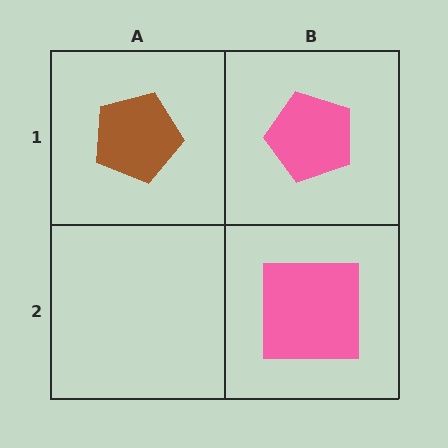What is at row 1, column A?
A brown pentagon.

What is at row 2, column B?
A pink square.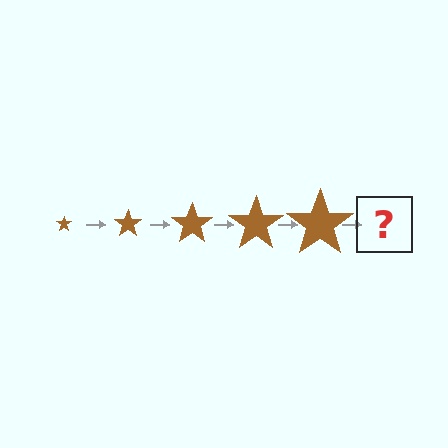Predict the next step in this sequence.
The next step is a brown star, larger than the previous one.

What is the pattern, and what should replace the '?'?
The pattern is that the star gets progressively larger each step. The '?' should be a brown star, larger than the previous one.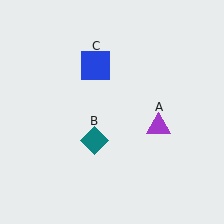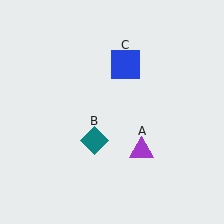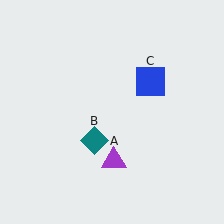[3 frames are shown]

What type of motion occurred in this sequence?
The purple triangle (object A), blue square (object C) rotated clockwise around the center of the scene.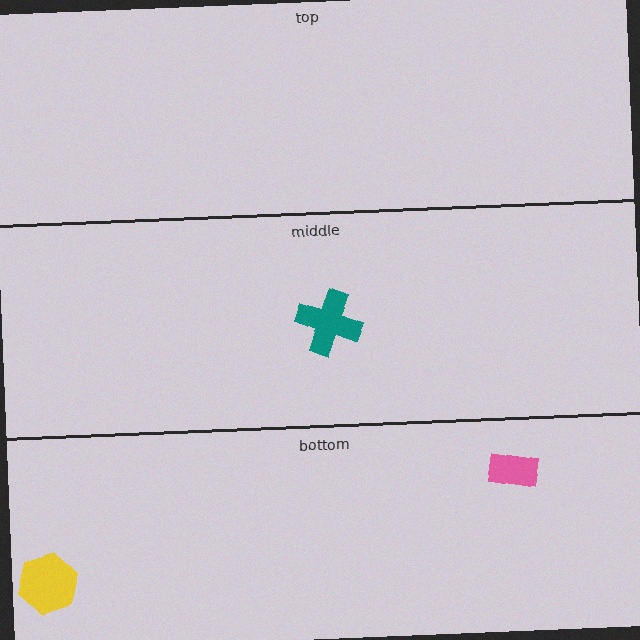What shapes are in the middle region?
The teal cross.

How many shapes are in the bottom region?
2.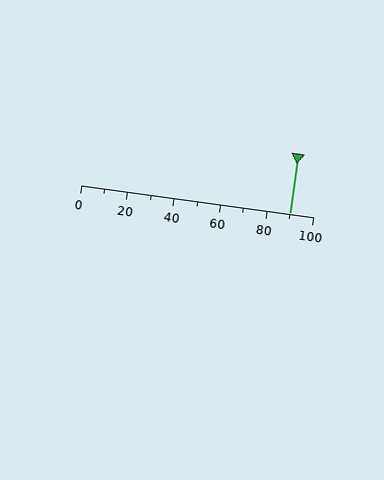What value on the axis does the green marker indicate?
The marker indicates approximately 90.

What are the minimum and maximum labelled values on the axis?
The axis runs from 0 to 100.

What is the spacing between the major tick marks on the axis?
The major ticks are spaced 20 apart.